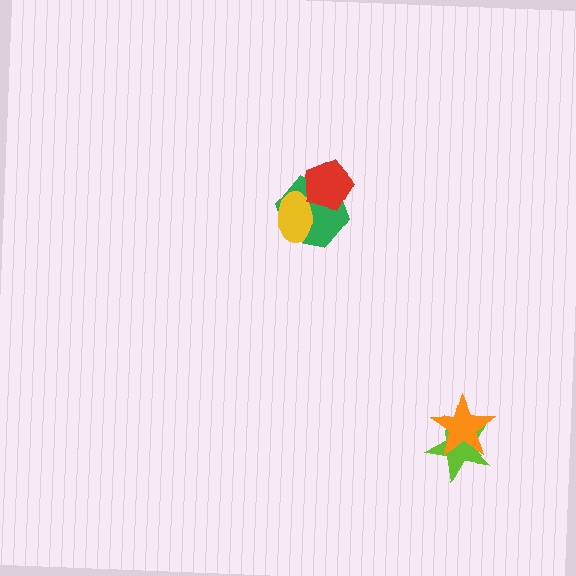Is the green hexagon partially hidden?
Yes, it is partially covered by another shape.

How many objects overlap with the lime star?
1 object overlaps with the lime star.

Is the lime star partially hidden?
Yes, it is partially covered by another shape.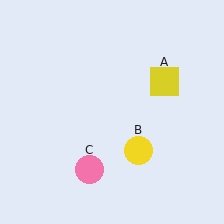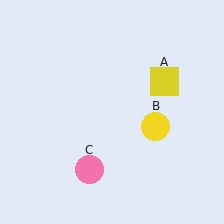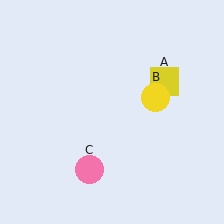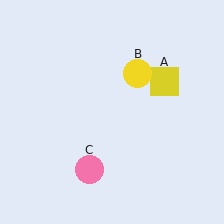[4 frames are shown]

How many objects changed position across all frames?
1 object changed position: yellow circle (object B).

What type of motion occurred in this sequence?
The yellow circle (object B) rotated counterclockwise around the center of the scene.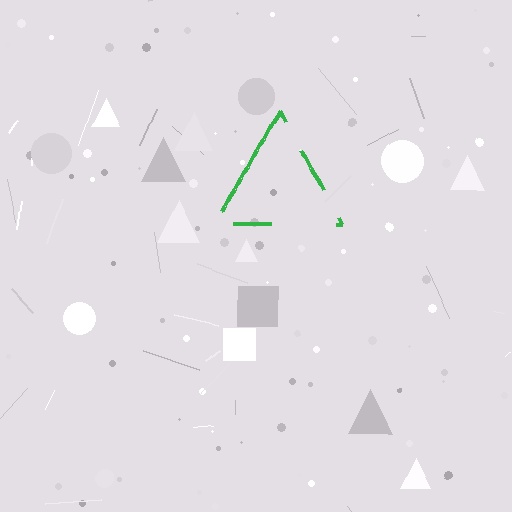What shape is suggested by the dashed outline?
The dashed outline suggests a triangle.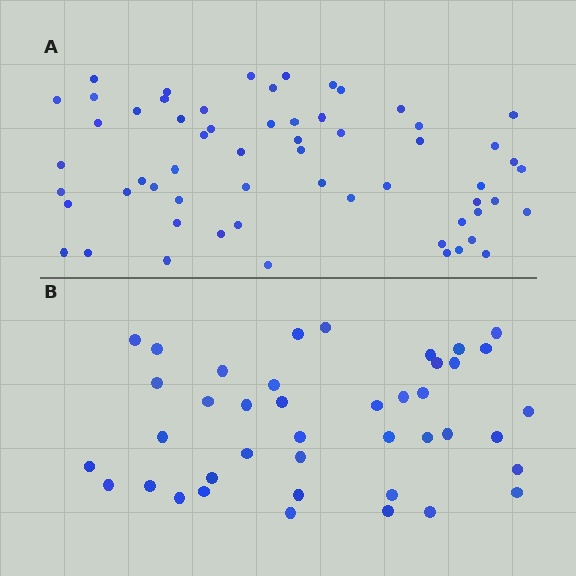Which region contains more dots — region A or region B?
Region A (the top region) has more dots.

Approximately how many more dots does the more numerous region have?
Region A has approximately 20 more dots than region B.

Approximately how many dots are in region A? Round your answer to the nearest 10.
About 60 dots.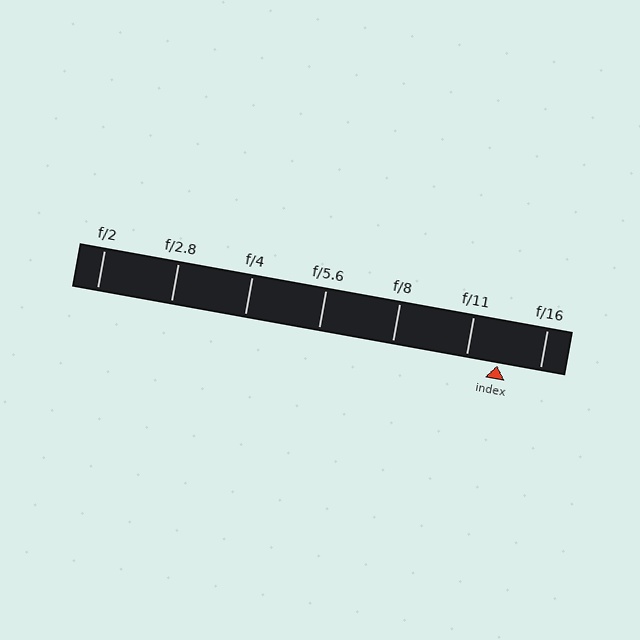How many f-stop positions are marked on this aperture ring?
There are 7 f-stop positions marked.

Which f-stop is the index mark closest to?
The index mark is closest to f/11.